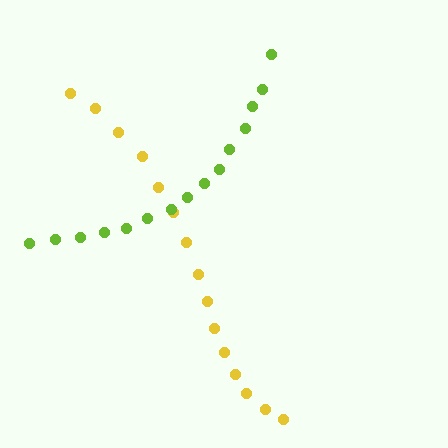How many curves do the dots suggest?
There are 2 distinct paths.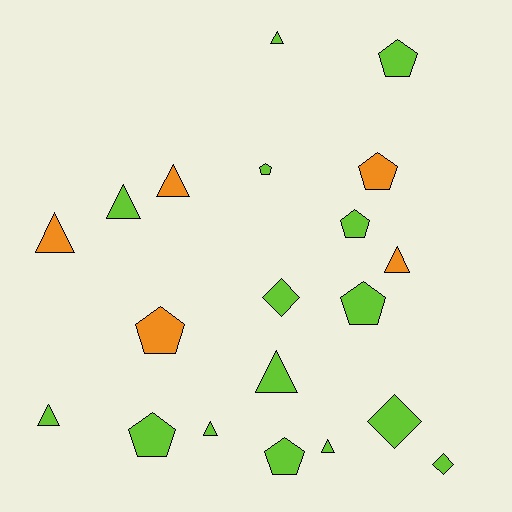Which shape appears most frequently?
Triangle, with 9 objects.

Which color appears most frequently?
Lime, with 15 objects.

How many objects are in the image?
There are 20 objects.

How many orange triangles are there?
There are 3 orange triangles.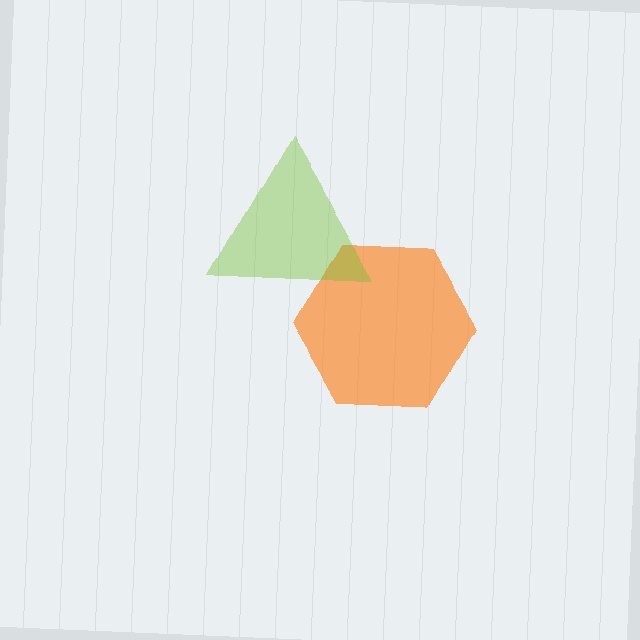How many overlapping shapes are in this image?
There are 2 overlapping shapes in the image.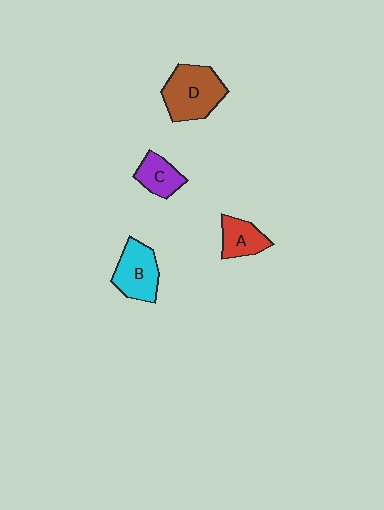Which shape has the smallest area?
Shape C (purple).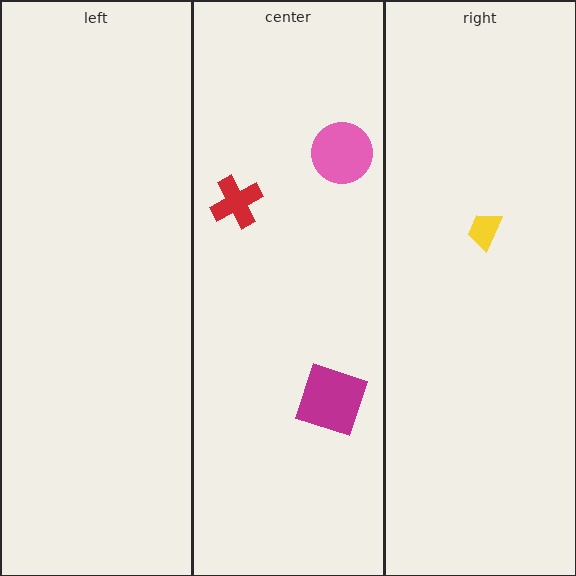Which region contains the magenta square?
The center region.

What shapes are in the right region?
The yellow trapezoid.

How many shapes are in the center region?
3.